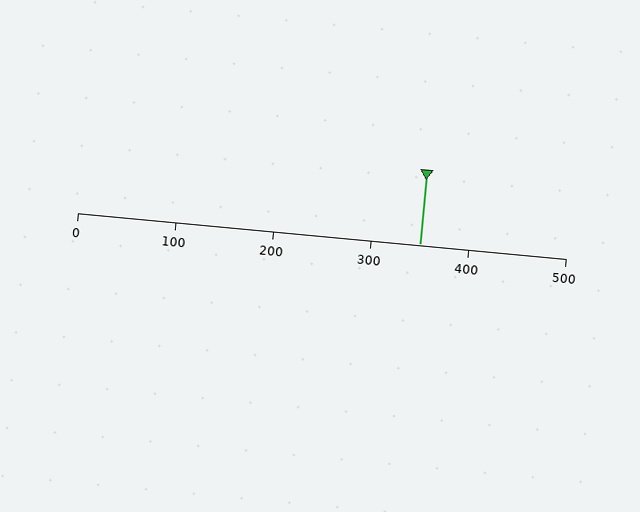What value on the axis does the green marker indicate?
The marker indicates approximately 350.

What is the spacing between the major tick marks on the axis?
The major ticks are spaced 100 apart.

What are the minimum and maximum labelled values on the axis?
The axis runs from 0 to 500.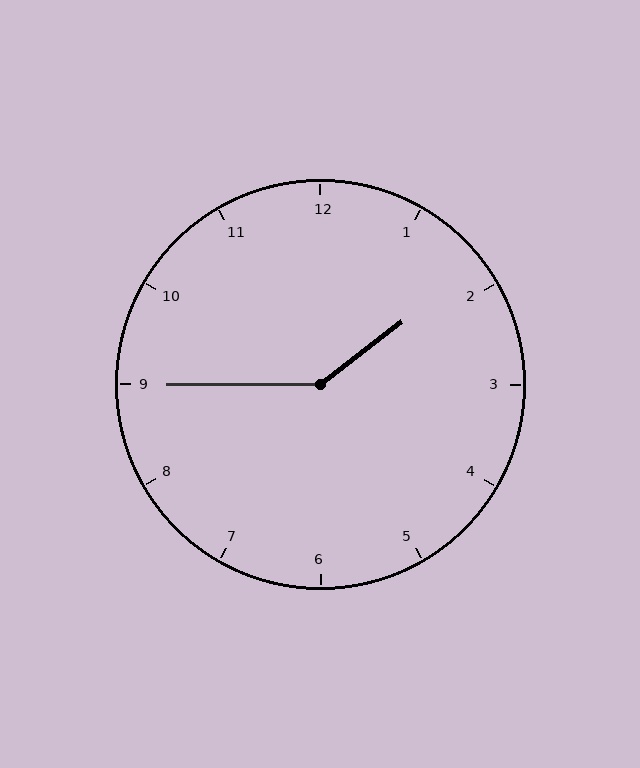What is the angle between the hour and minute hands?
Approximately 142 degrees.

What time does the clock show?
1:45.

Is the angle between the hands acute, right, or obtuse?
It is obtuse.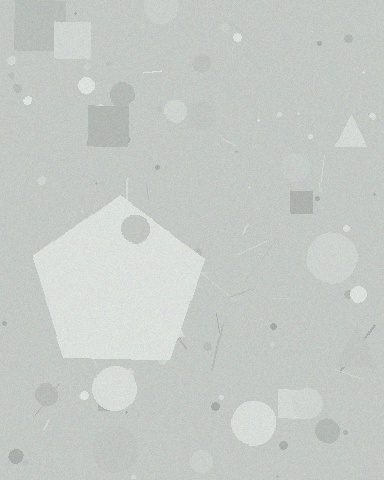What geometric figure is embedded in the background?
A pentagon is embedded in the background.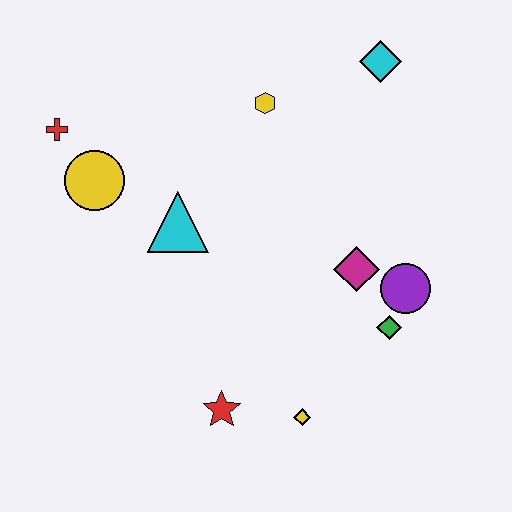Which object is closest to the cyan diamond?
The yellow hexagon is closest to the cyan diamond.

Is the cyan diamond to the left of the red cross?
No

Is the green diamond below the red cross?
Yes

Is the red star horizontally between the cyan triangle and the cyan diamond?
Yes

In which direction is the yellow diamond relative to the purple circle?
The yellow diamond is below the purple circle.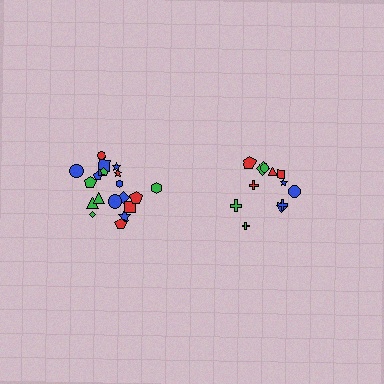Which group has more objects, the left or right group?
The left group.